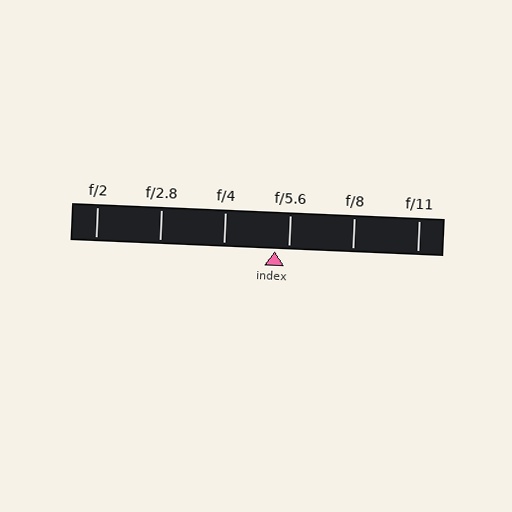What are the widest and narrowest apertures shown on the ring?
The widest aperture shown is f/2 and the narrowest is f/11.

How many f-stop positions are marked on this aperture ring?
There are 6 f-stop positions marked.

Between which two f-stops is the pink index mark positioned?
The index mark is between f/4 and f/5.6.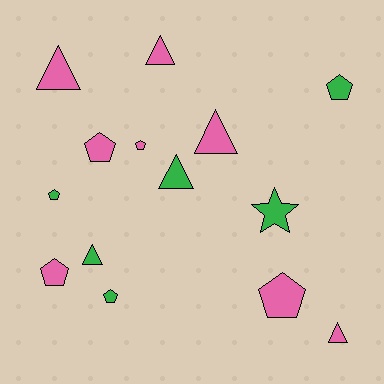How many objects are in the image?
There are 14 objects.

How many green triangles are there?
There are 2 green triangles.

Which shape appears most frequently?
Pentagon, with 7 objects.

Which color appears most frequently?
Pink, with 8 objects.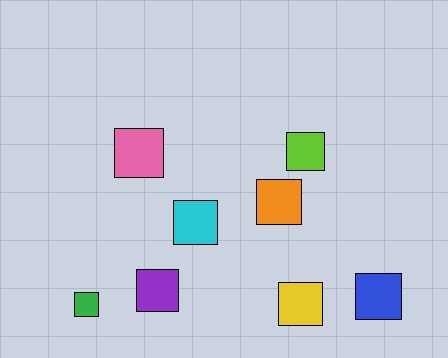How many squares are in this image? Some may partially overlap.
There are 8 squares.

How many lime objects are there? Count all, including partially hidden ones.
There is 1 lime object.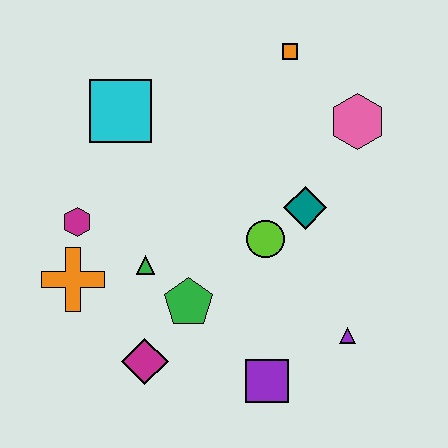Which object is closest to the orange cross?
The magenta hexagon is closest to the orange cross.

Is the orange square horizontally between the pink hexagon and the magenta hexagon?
Yes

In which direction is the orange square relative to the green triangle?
The orange square is above the green triangle.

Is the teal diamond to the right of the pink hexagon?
No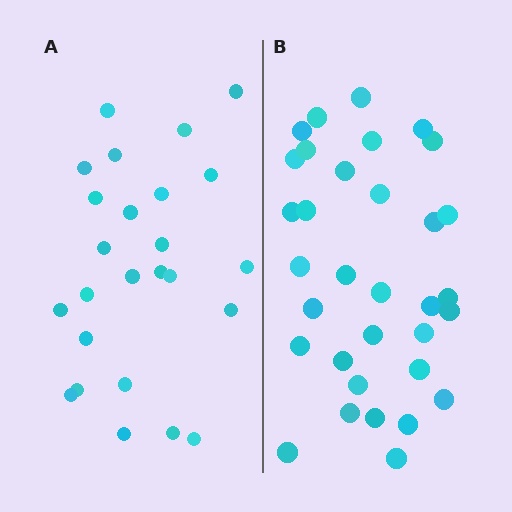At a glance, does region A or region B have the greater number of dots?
Region B (the right region) has more dots.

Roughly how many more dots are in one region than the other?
Region B has roughly 8 or so more dots than region A.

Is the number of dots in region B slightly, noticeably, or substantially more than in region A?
Region B has noticeably more, but not dramatically so. The ratio is roughly 1.3 to 1.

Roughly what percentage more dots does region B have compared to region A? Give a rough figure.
About 30% more.